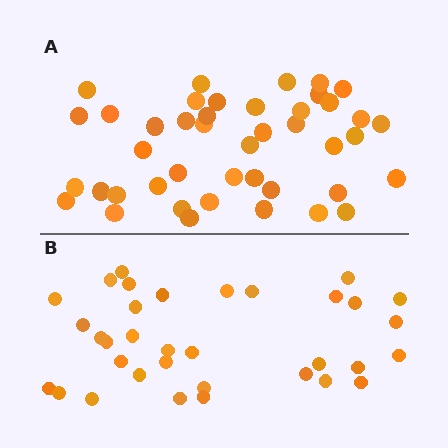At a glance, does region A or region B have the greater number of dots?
Region A (the top region) has more dots.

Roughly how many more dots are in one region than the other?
Region A has roughly 8 or so more dots than region B.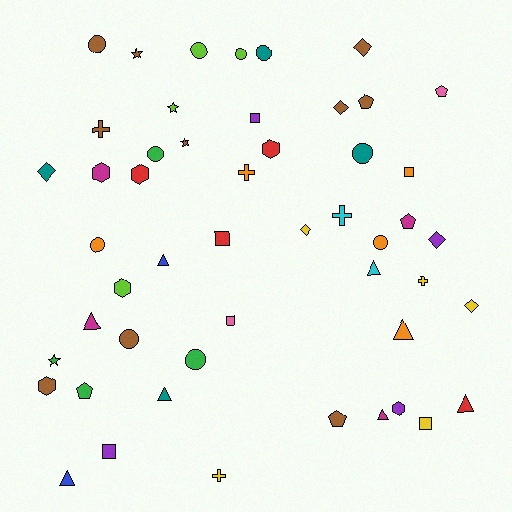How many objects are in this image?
There are 50 objects.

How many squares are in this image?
There are 6 squares.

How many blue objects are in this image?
There are 2 blue objects.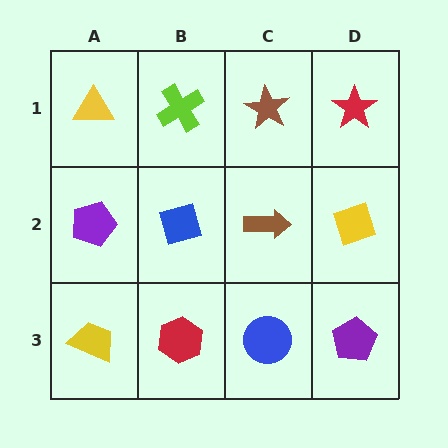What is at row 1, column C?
A brown star.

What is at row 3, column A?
A yellow trapezoid.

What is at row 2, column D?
A yellow diamond.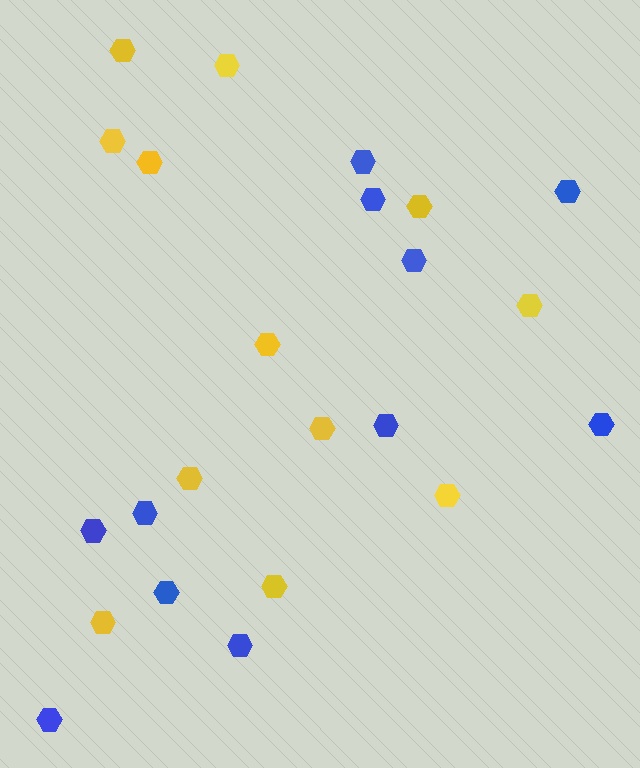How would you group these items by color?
There are 2 groups: one group of yellow hexagons (12) and one group of blue hexagons (11).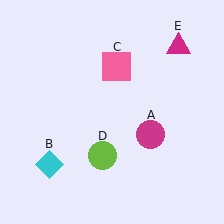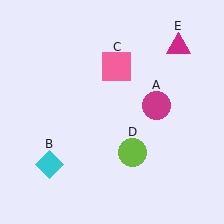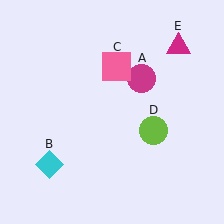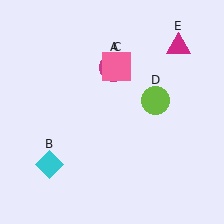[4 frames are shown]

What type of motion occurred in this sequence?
The magenta circle (object A), lime circle (object D) rotated counterclockwise around the center of the scene.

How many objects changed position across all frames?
2 objects changed position: magenta circle (object A), lime circle (object D).